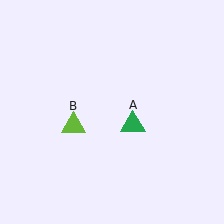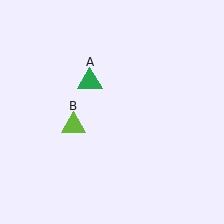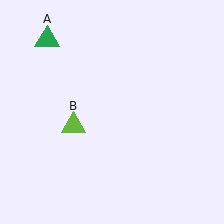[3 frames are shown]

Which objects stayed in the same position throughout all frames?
Lime triangle (object B) remained stationary.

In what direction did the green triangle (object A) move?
The green triangle (object A) moved up and to the left.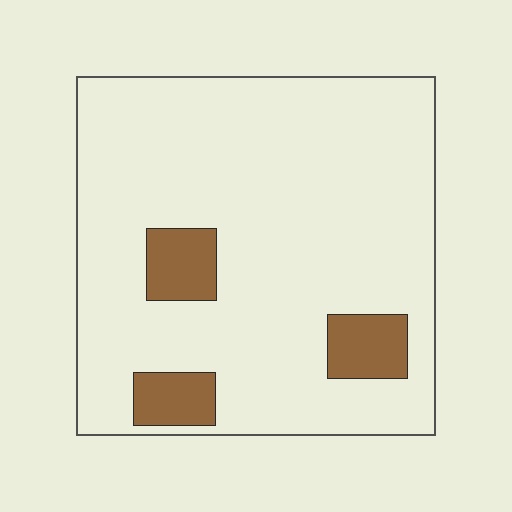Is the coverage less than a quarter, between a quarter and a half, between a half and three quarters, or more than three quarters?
Less than a quarter.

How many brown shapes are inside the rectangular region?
3.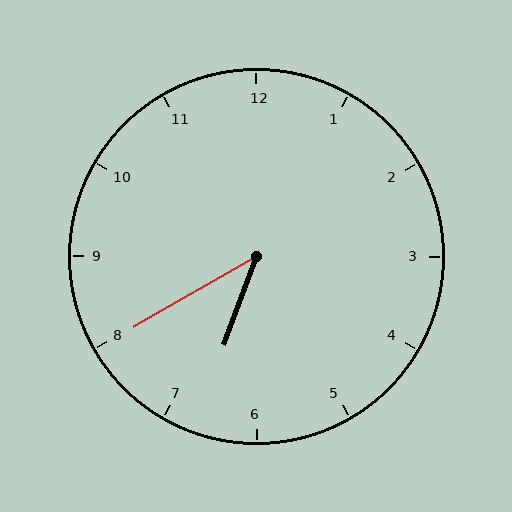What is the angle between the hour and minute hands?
Approximately 40 degrees.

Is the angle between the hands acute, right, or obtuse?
It is acute.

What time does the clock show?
6:40.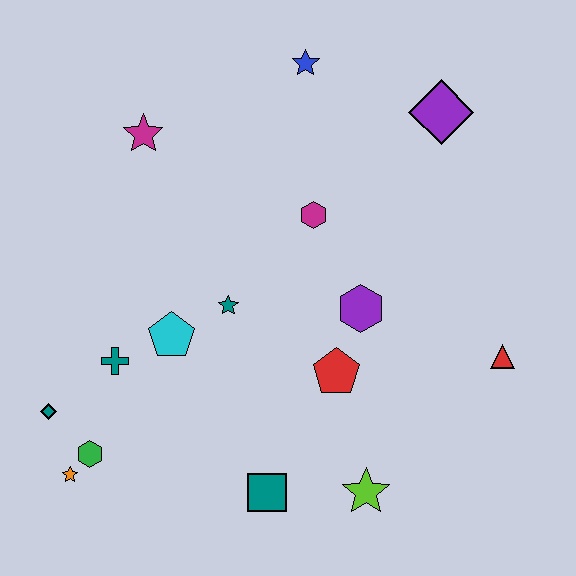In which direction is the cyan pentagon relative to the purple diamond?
The cyan pentagon is to the left of the purple diamond.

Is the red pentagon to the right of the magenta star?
Yes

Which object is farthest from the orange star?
The purple diamond is farthest from the orange star.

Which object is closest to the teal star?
The cyan pentagon is closest to the teal star.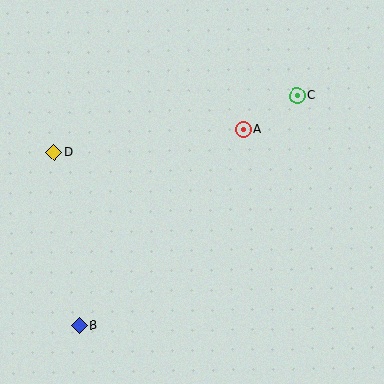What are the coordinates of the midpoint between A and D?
The midpoint between A and D is at (149, 141).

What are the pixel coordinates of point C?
Point C is at (297, 96).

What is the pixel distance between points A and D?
The distance between A and D is 191 pixels.